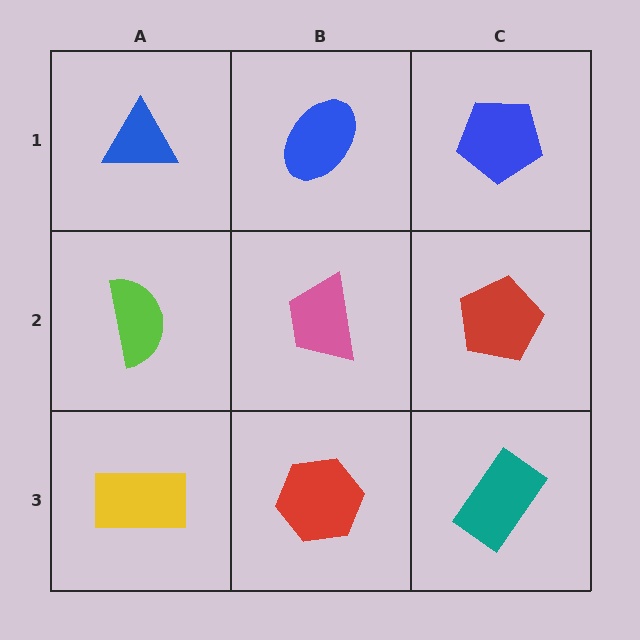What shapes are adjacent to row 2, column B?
A blue ellipse (row 1, column B), a red hexagon (row 3, column B), a lime semicircle (row 2, column A), a red pentagon (row 2, column C).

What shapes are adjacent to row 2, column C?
A blue pentagon (row 1, column C), a teal rectangle (row 3, column C), a pink trapezoid (row 2, column B).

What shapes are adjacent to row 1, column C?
A red pentagon (row 2, column C), a blue ellipse (row 1, column B).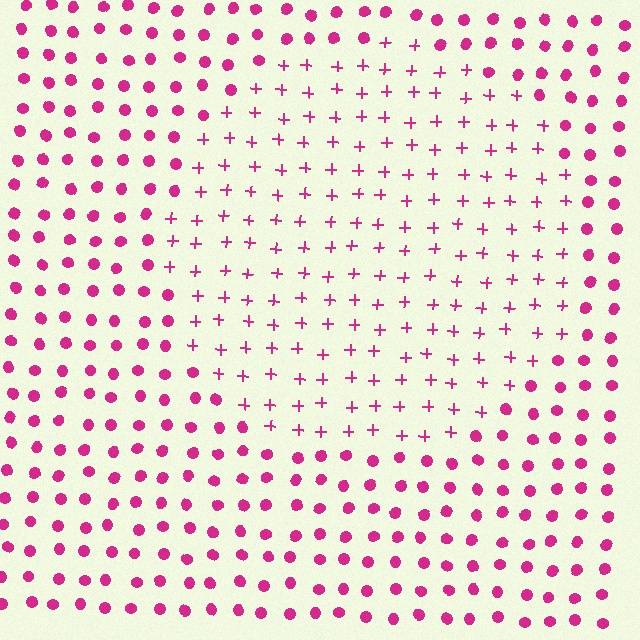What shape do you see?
I see a circle.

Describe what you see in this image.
The image is filled with small magenta elements arranged in a uniform grid. A circle-shaped region contains plus signs, while the surrounding area contains circles. The boundary is defined purely by the change in element shape.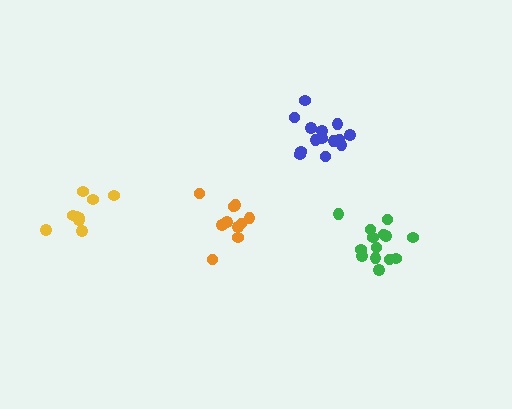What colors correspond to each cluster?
The clusters are colored: yellow, blue, green, orange.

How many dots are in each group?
Group 1: 9 dots, Group 2: 14 dots, Group 3: 14 dots, Group 4: 10 dots (47 total).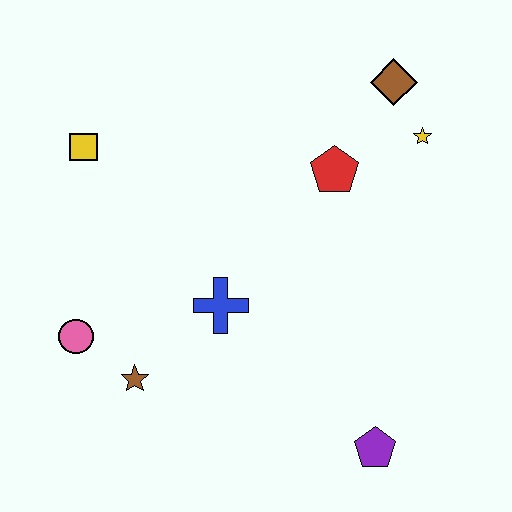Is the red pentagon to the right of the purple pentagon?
No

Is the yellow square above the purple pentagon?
Yes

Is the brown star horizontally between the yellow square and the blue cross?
Yes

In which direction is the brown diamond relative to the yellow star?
The brown diamond is above the yellow star.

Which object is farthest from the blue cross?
The brown diamond is farthest from the blue cross.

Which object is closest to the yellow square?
The pink circle is closest to the yellow square.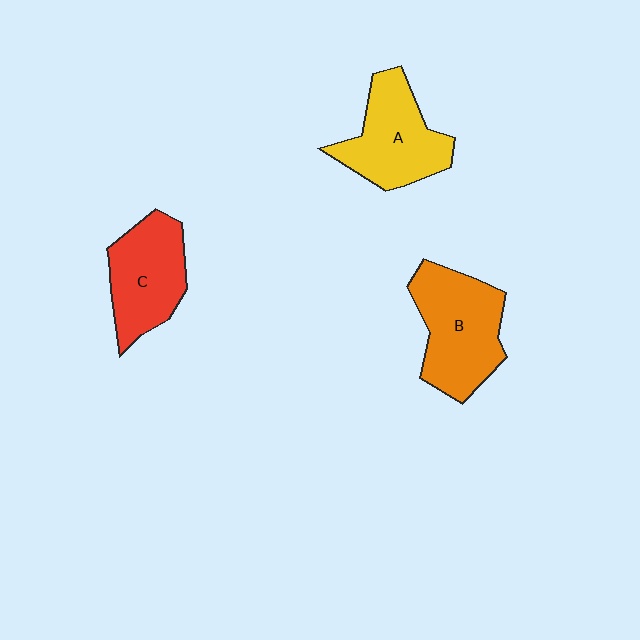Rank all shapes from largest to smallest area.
From largest to smallest: B (orange), A (yellow), C (red).